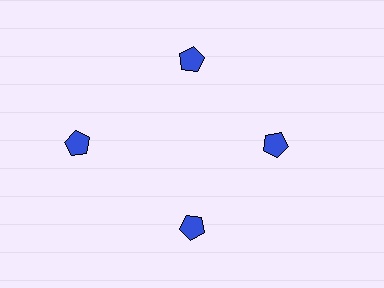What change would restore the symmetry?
The symmetry would be restored by moving it inward, back onto the ring so that all 4 pentagons sit at equal angles and equal distance from the center.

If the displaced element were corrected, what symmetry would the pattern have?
It would have 4-fold rotational symmetry — the pattern would map onto itself every 90 degrees.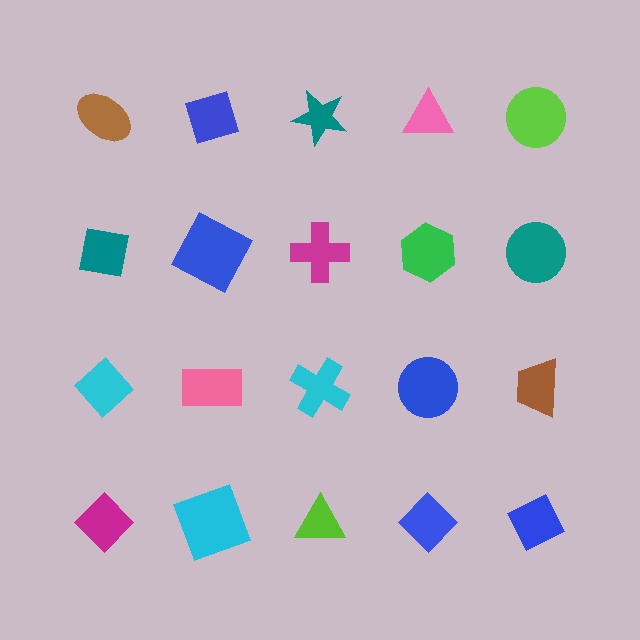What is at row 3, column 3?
A cyan cross.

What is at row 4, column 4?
A blue diamond.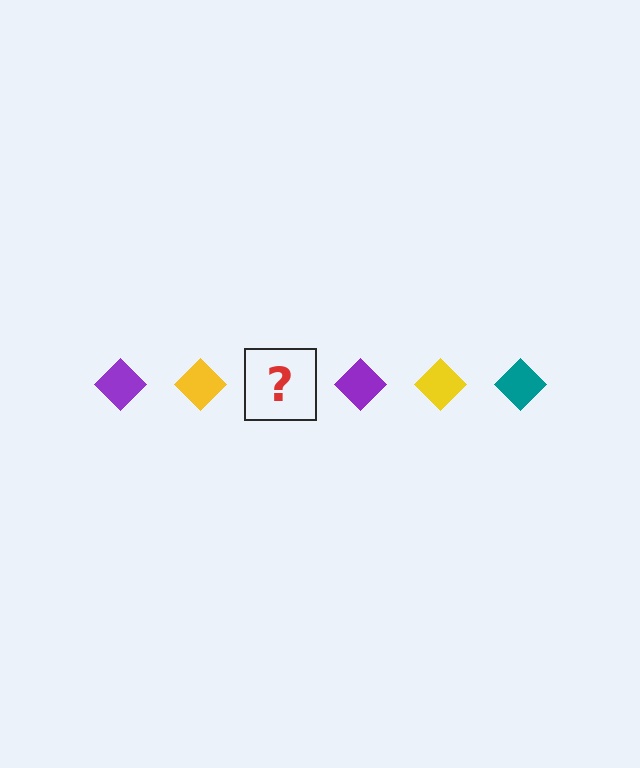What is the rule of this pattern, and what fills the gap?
The rule is that the pattern cycles through purple, yellow, teal diamonds. The gap should be filled with a teal diamond.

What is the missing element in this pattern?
The missing element is a teal diamond.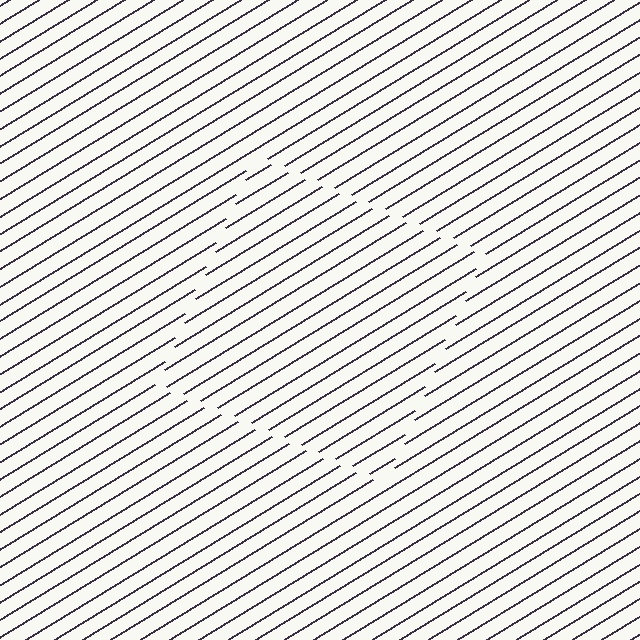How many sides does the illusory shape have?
4 sides — the line-ends trace a square.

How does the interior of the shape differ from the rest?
The interior of the shape contains the same grating, shifted by half a period — the contour is defined by the phase discontinuity where line-ends from the inner and outer gratings abut.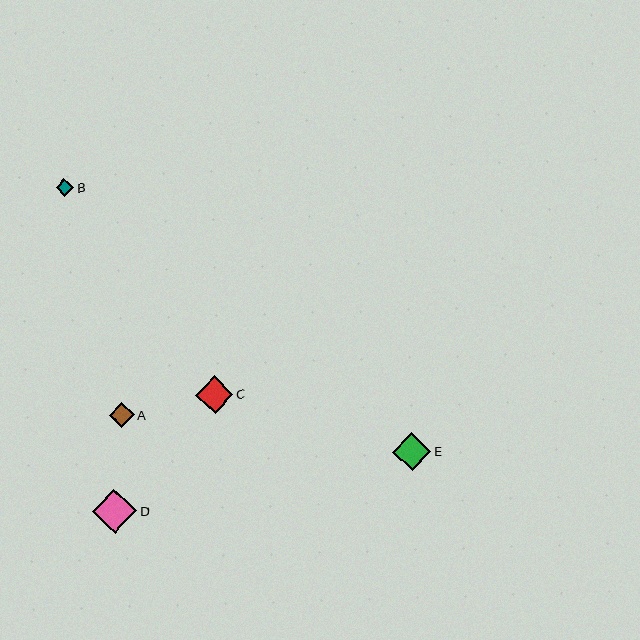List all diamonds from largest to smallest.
From largest to smallest: D, E, C, A, B.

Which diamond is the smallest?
Diamond B is the smallest with a size of approximately 17 pixels.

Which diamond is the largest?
Diamond D is the largest with a size of approximately 44 pixels.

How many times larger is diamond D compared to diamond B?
Diamond D is approximately 2.5 times the size of diamond B.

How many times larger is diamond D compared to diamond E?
Diamond D is approximately 1.2 times the size of diamond E.